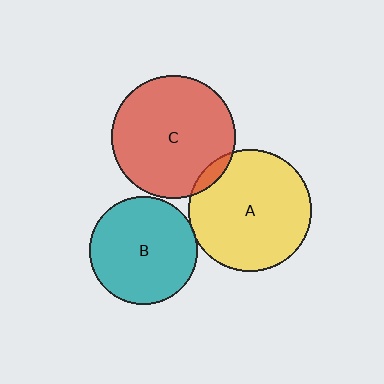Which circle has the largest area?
Circle C (red).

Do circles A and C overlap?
Yes.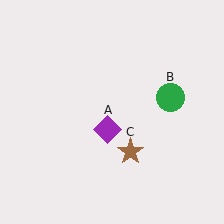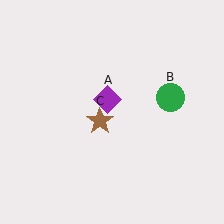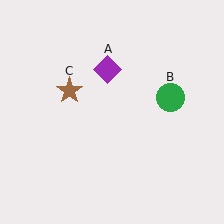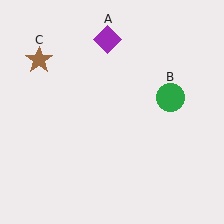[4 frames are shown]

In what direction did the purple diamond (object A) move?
The purple diamond (object A) moved up.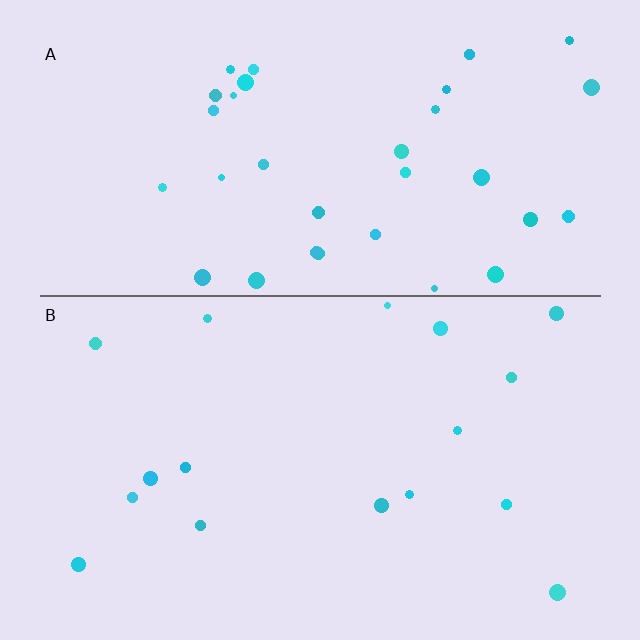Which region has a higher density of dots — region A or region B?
A (the top).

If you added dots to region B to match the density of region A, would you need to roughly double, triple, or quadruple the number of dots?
Approximately double.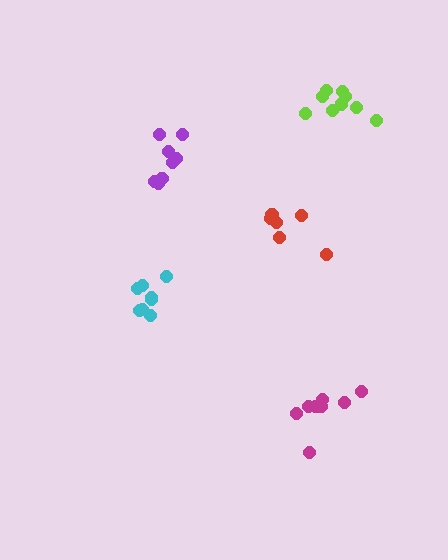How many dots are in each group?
Group 1: 6 dots, Group 2: 8 dots, Group 3: 8 dots, Group 4: 9 dots, Group 5: 9 dots (40 total).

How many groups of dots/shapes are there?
There are 5 groups.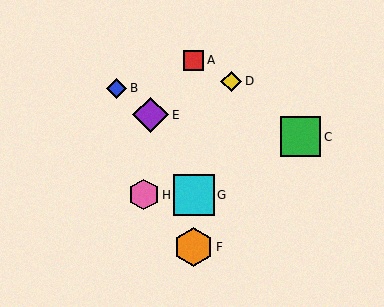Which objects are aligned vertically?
Objects A, F, G are aligned vertically.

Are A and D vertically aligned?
No, A is at x≈194 and D is at x≈231.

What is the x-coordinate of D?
Object D is at x≈231.